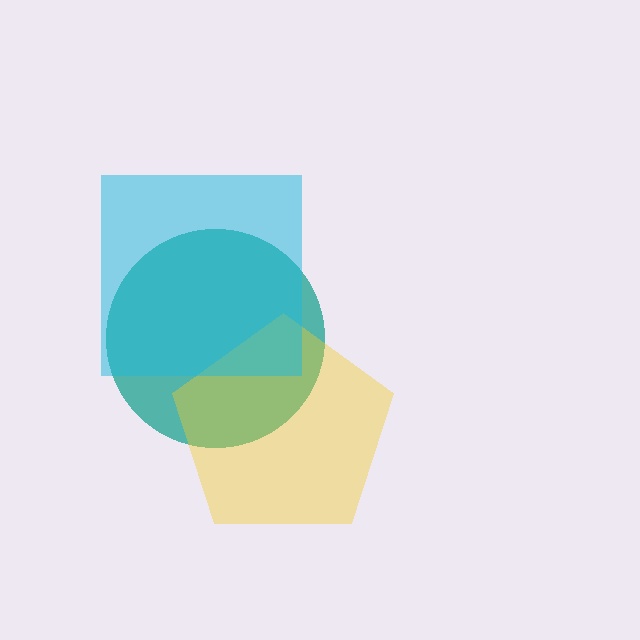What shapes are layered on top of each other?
The layered shapes are: a teal circle, a yellow pentagon, a cyan square.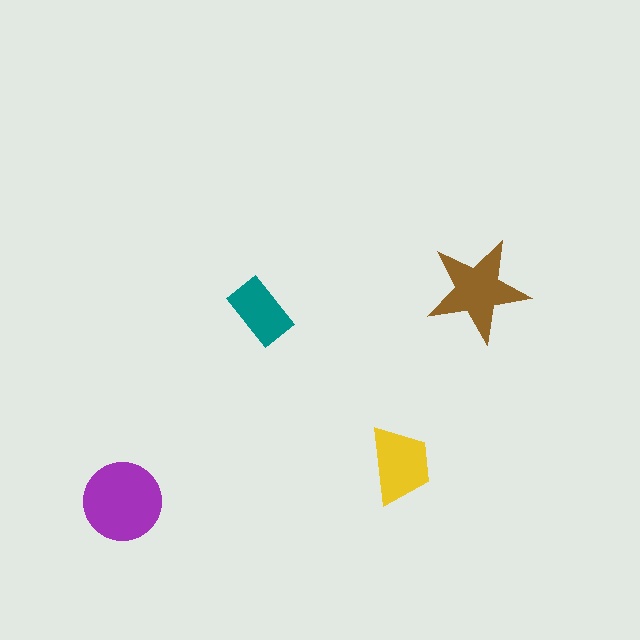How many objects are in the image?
There are 4 objects in the image.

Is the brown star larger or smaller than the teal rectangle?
Larger.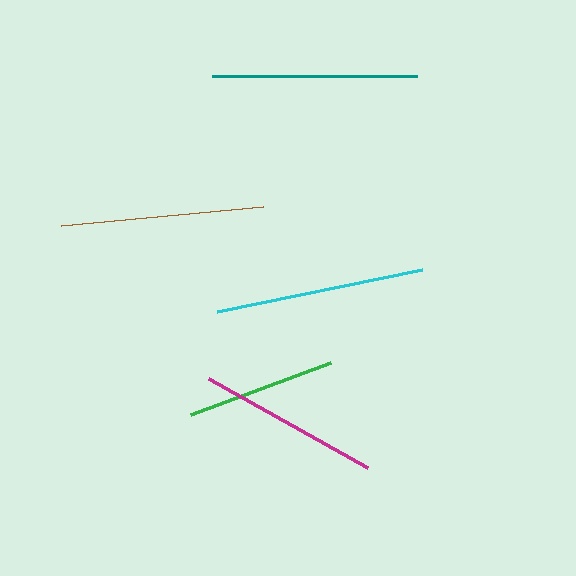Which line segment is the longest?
The cyan line is the longest at approximately 209 pixels.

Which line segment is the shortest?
The green line is the shortest at approximately 149 pixels.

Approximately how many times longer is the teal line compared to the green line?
The teal line is approximately 1.4 times the length of the green line.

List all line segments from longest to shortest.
From longest to shortest: cyan, teal, brown, magenta, green.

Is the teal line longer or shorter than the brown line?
The teal line is longer than the brown line.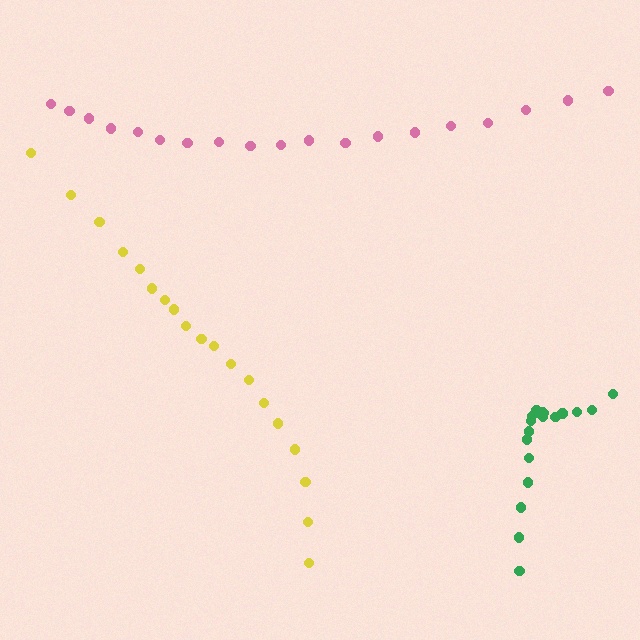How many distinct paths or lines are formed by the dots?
There are 3 distinct paths.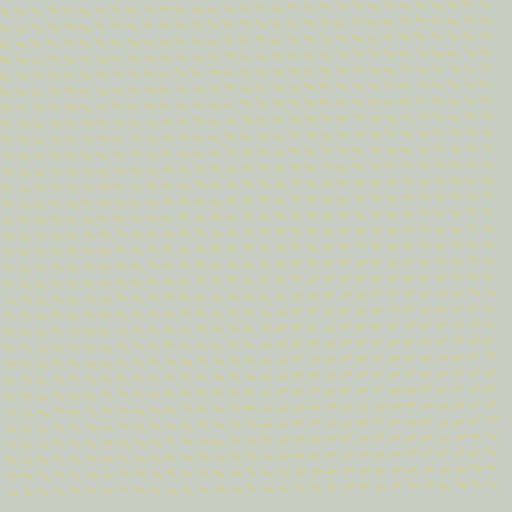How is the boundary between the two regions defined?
The boundary is defined purely by a change in line orientation (approximately 37 degrees difference). All lines are the same color and thickness.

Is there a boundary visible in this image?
Yes, there is a texture boundary formed by a change in line orientation.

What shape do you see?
I see a circle.